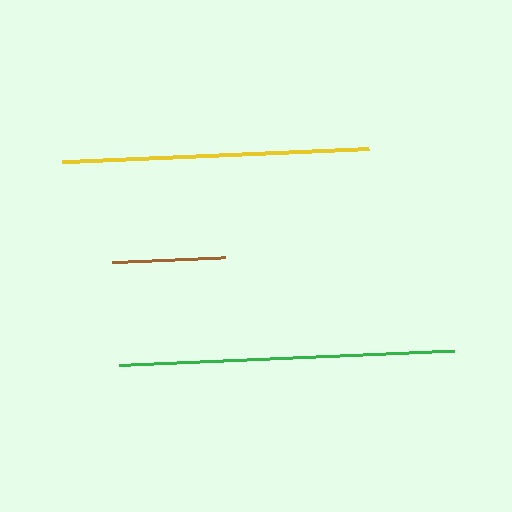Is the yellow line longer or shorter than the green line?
The green line is longer than the yellow line.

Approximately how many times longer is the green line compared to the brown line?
The green line is approximately 3.0 times the length of the brown line.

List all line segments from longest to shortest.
From longest to shortest: green, yellow, brown.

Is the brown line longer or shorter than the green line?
The green line is longer than the brown line.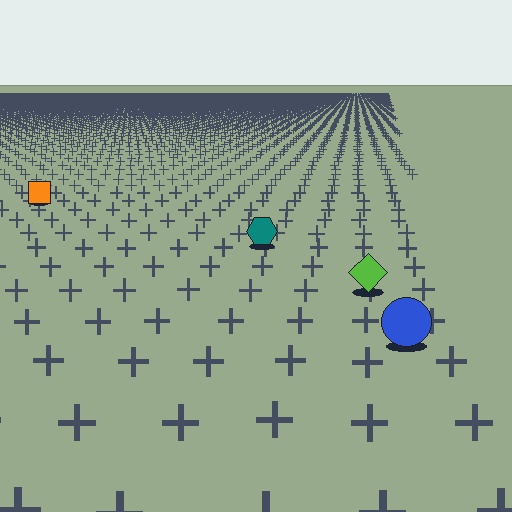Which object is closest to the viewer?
The blue circle is closest. The texture marks near it are larger and more spread out.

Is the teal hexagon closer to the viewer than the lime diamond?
No. The lime diamond is closer — you can tell from the texture gradient: the ground texture is coarser near it.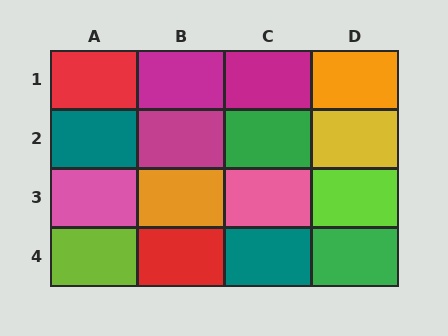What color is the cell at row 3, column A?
Pink.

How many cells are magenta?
3 cells are magenta.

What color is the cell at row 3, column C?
Pink.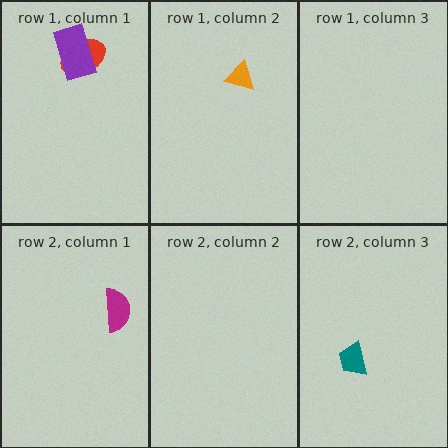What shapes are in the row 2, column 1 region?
The magenta semicircle.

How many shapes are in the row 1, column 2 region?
1.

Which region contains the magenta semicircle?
The row 2, column 1 region.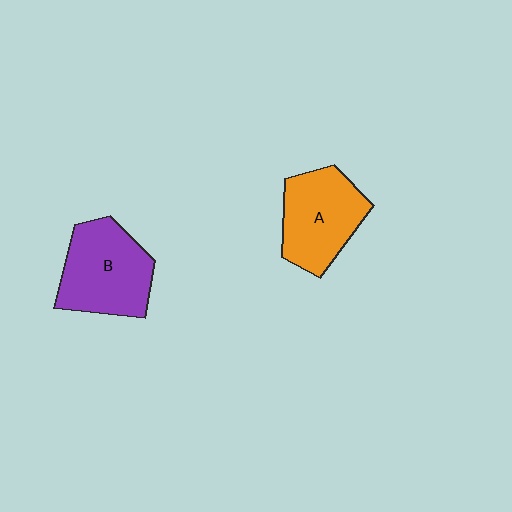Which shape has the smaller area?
Shape A (orange).